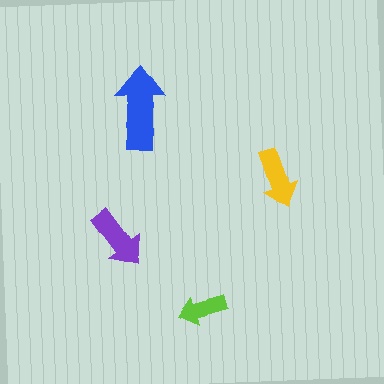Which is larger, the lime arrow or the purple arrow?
The purple one.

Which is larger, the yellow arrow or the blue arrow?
The blue one.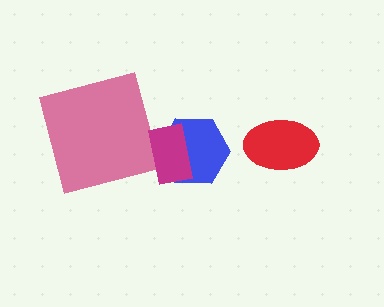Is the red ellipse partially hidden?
No, no other shape covers it.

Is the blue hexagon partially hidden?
Yes, it is partially covered by another shape.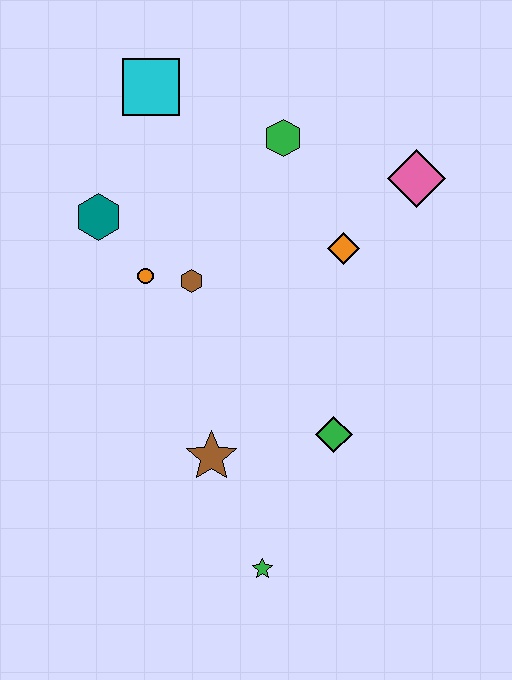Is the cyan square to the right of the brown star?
No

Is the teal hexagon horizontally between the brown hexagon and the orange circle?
No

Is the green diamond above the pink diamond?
No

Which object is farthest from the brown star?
The cyan square is farthest from the brown star.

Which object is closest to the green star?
The brown star is closest to the green star.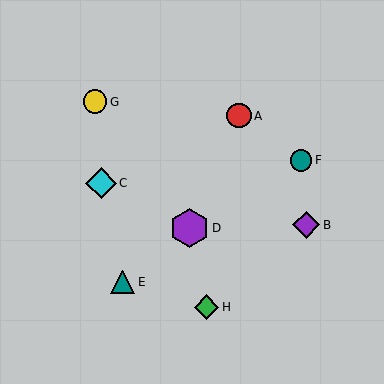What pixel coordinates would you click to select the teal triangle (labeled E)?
Click at (123, 282) to select the teal triangle E.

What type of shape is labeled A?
Shape A is a red circle.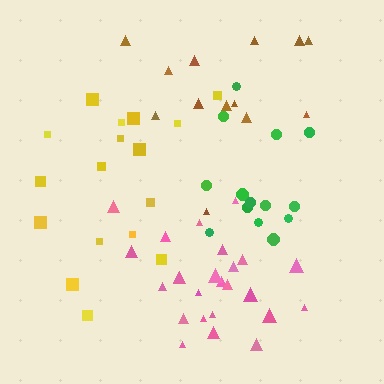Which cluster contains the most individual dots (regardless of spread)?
Pink (25).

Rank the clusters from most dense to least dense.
pink, green, yellow, brown.